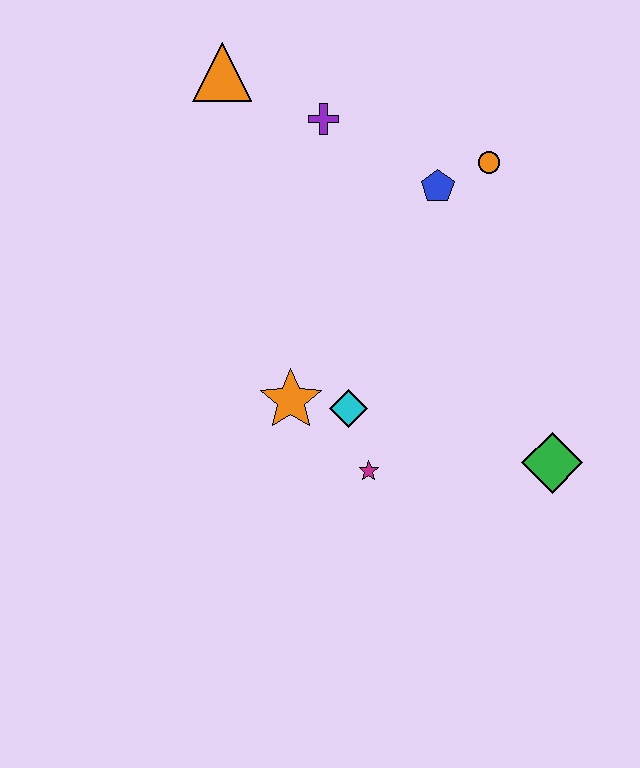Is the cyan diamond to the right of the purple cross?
Yes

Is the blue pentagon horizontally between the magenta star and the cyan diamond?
No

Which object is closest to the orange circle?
The blue pentagon is closest to the orange circle.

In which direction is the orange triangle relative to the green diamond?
The orange triangle is above the green diamond.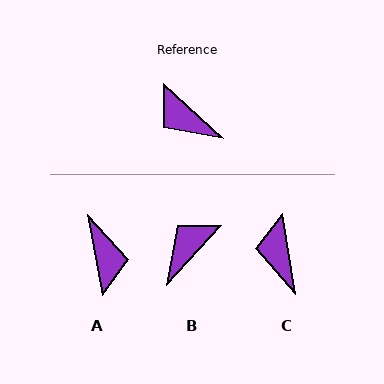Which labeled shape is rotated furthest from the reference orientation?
A, about 143 degrees away.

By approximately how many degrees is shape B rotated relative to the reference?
Approximately 91 degrees clockwise.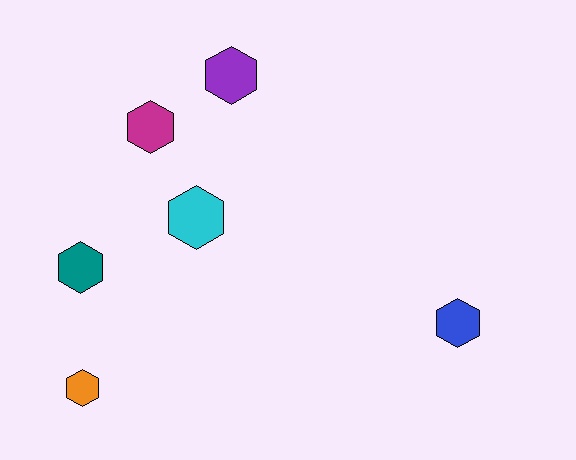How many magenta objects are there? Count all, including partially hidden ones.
There is 1 magenta object.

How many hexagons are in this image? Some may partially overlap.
There are 6 hexagons.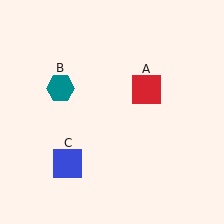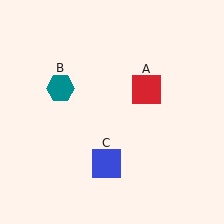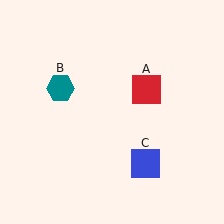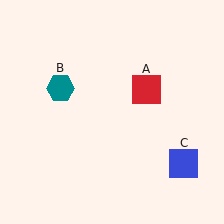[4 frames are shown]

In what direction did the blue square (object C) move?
The blue square (object C) moved right.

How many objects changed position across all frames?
1 object changed position: blue square (object C).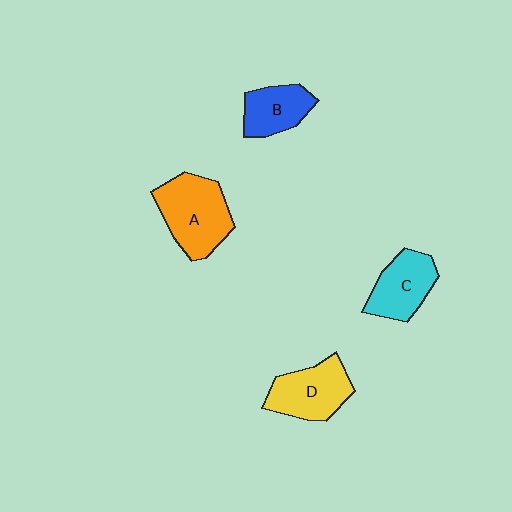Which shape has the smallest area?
Shape B (blue).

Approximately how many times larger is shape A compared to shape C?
Approximately 1.3 times.